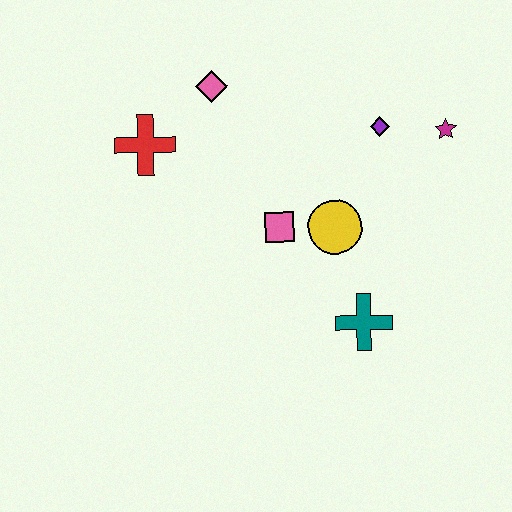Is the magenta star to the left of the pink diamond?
No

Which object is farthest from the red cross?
The magenta star is farthest from the red cross.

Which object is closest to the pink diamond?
The red cross is closest to the pink diamond.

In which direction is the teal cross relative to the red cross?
The teal cross is to the right of the red cross.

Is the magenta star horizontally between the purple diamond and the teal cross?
No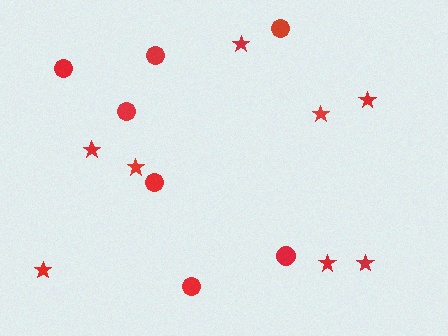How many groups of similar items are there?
There are 2 groups: one group of stars (8) and one group of circles (7).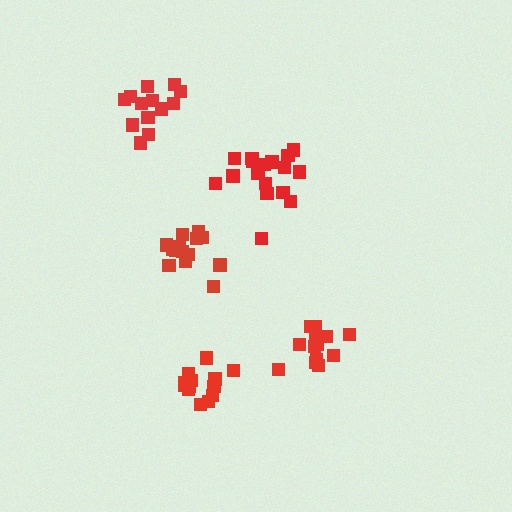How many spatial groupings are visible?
There are 5 spatial groupings.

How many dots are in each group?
Group 1: 14 dots, Group 2: 14 dots, Group 3: 13 dots, Group 4: 17 dots, Group 5: 13 dots (71 total).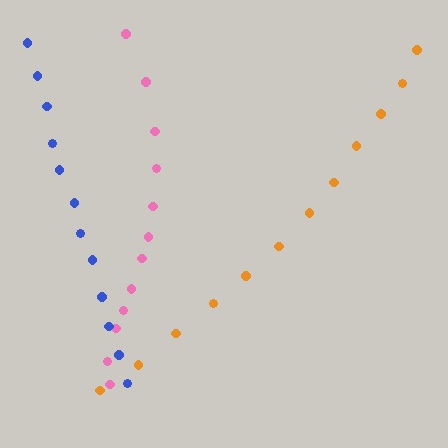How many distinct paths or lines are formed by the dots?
There are 3 distinct paths.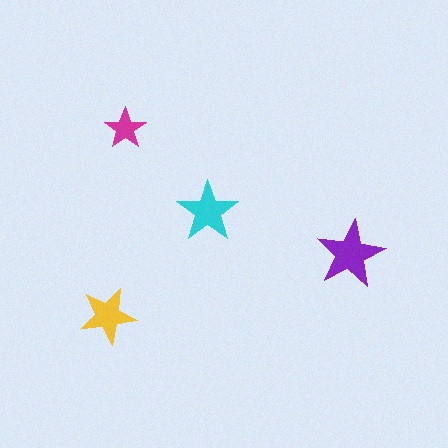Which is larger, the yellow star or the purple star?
The purple one.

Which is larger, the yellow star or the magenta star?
The yellow one.